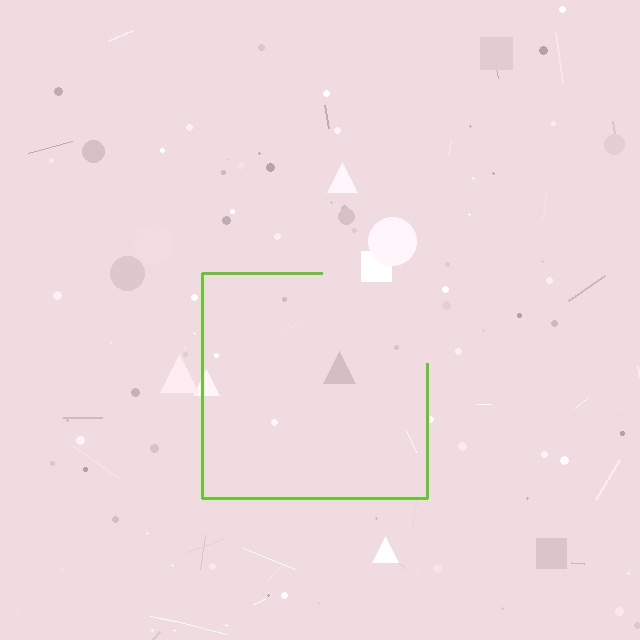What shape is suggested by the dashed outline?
The dashed outline suggests a square.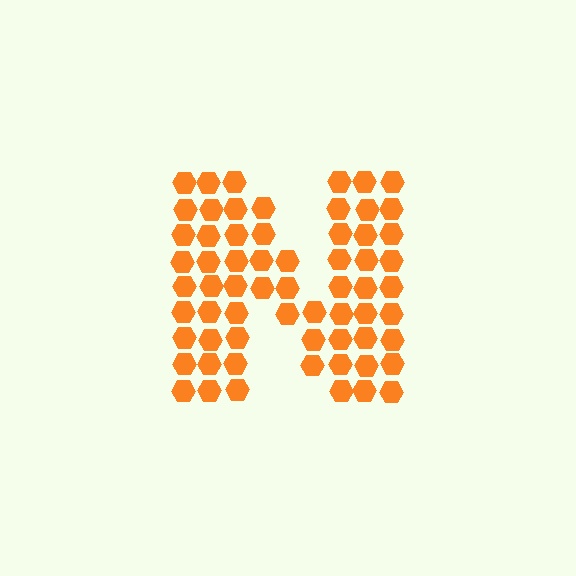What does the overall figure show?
The overall figure shows the letter N.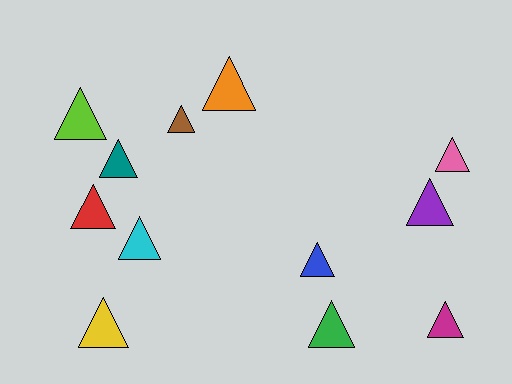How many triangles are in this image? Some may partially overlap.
There are 12 triangles.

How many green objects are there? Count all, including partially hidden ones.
There is 1 green object.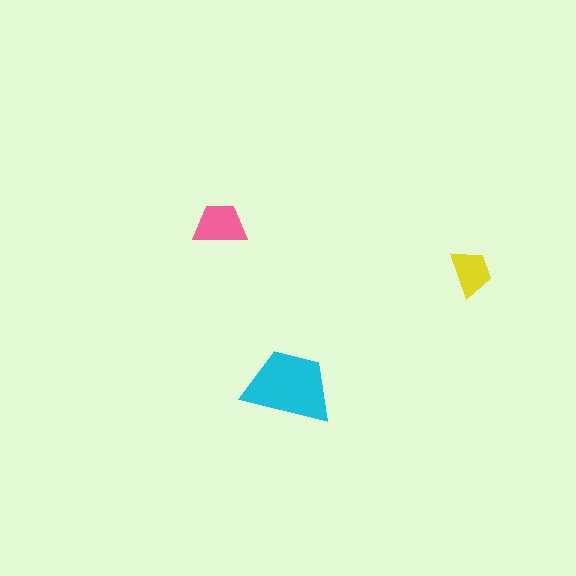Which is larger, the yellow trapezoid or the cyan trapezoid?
The cyan one.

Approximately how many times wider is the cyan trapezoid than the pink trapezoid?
About 1.5 times wider.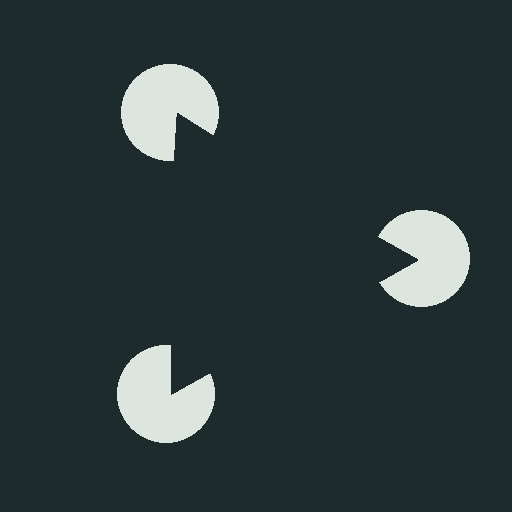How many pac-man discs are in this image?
There are 3 — one at each vertex of the illusory triangle.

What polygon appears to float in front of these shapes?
An illusory triangle — its edges are inferred from the aligned wedge cuts in the pac-man discs, not physically drawn.